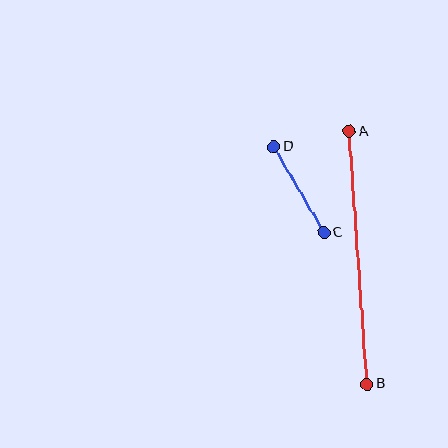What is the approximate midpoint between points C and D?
The midpoint is at approximately (299, 190) pixels.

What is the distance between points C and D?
The distance is approximately 100 pixels.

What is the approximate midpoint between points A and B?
The midpoint is at approximately (358, 258) pixels.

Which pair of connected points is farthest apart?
Points A and B are farthest apart.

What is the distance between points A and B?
The distance is approximately 254 pixels.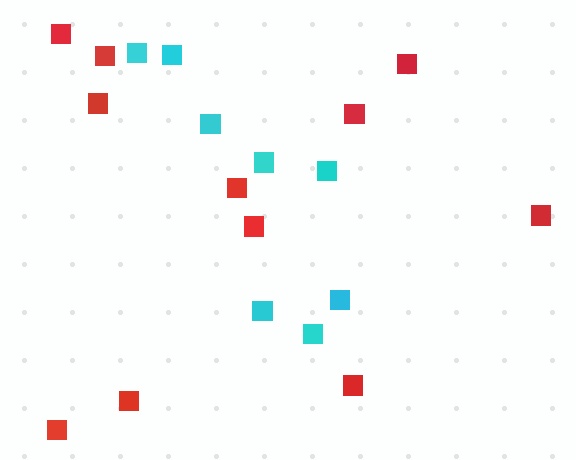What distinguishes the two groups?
There are 2 groups: one group of red squares (11) and one group of cyan squares (8).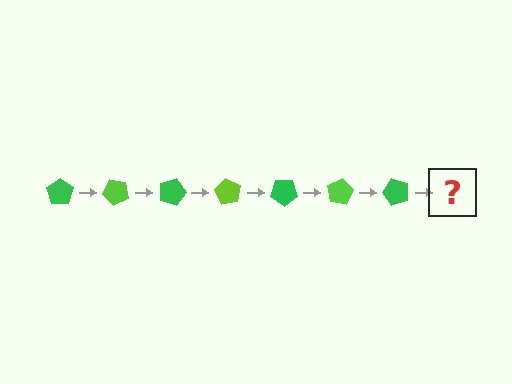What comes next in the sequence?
The next element should be a lime pentagon, rotated 315 degrees from the start.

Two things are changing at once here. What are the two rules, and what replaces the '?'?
The two rules are that it rotates 45 degrees each step and the color cycles through green and lime. The '?' should be a lime pentagon, rotated 315 degrees from the start.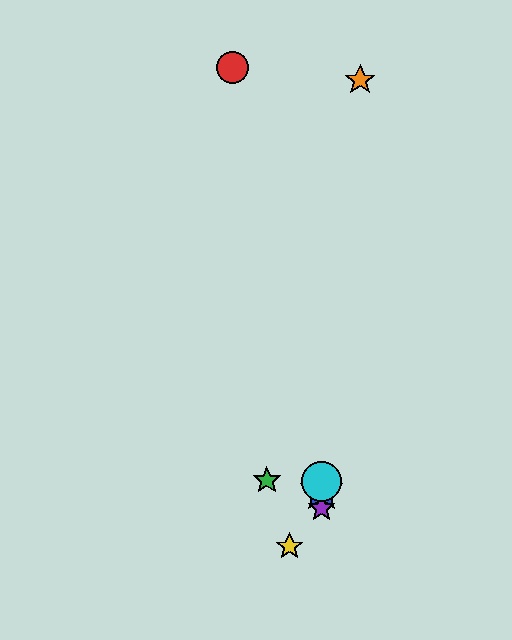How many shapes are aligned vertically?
3 shapes (the blue star, the purple star, the cyan circle) are aligned vertically.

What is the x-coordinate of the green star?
The green star is at x≈267.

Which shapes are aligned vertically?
The blue star, the purple star, the cyan circle are aligned vertically.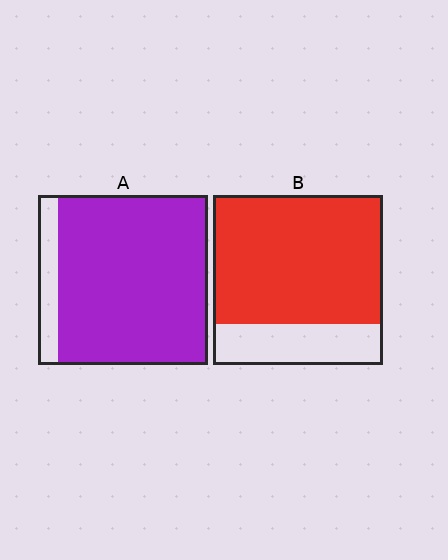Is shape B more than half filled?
Yes.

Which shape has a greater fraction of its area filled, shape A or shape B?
Shape A.